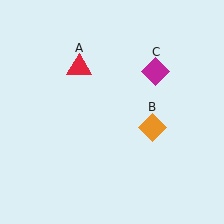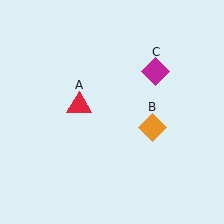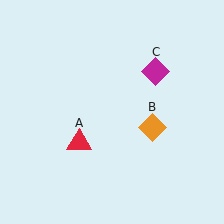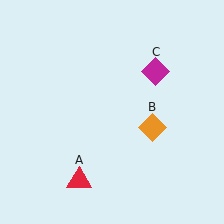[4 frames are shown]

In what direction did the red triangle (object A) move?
The red triangle (object A) moved down.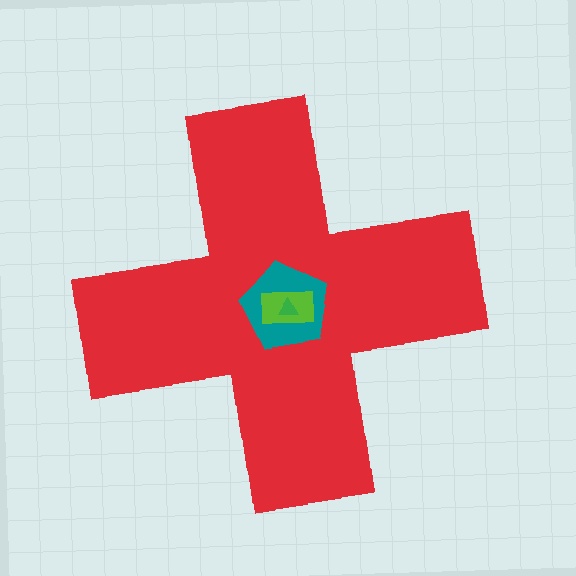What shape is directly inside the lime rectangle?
The green triangle.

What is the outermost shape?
The red cross.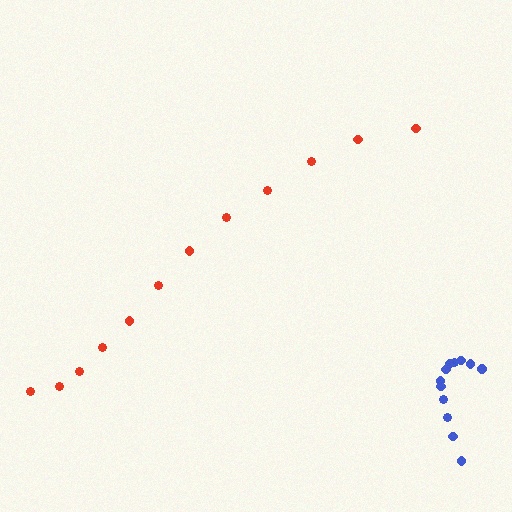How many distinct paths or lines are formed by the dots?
There are 2 distinct paths.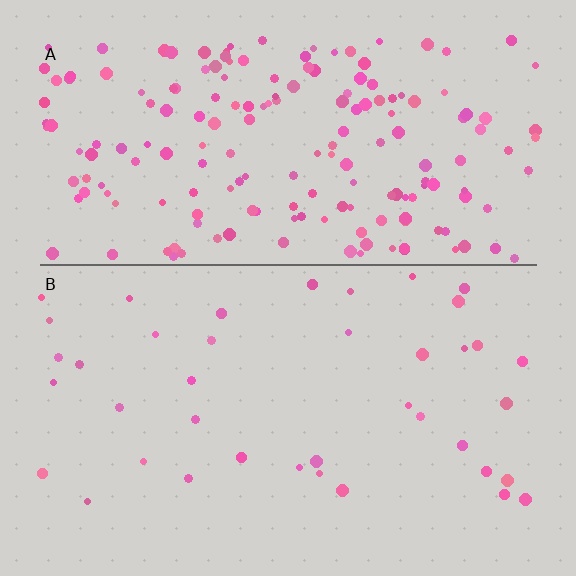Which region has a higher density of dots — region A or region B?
A (the top).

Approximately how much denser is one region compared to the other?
Approximately 4.7× — region A over region B.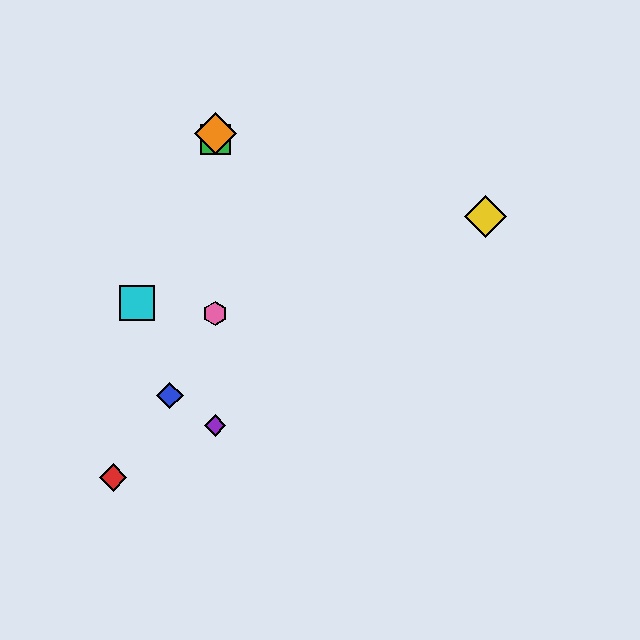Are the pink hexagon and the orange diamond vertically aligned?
Yes, both are at x≈215.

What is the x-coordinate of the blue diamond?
The blue diamond is at x≈170.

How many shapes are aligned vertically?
4 shapes (the green square, the purple diamond, the orange diamond, the pink hexagon) are aligned vertically.